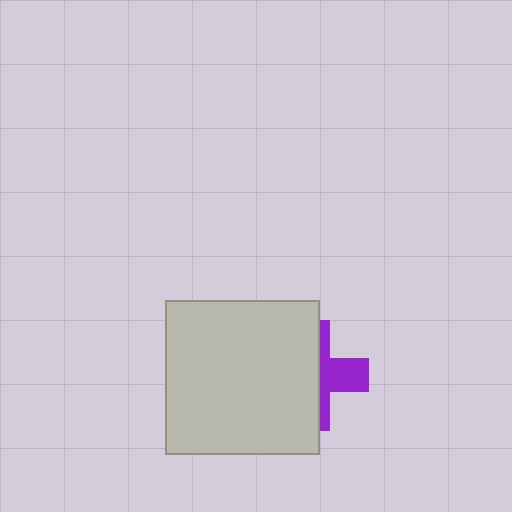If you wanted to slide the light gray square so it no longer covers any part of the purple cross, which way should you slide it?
Slide it left — that is the most direct way to separate the two shapes.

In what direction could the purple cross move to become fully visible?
The purple cross could move right. That would shift it out from behind the light gray square entirely.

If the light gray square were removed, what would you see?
You would see the complete purple cross.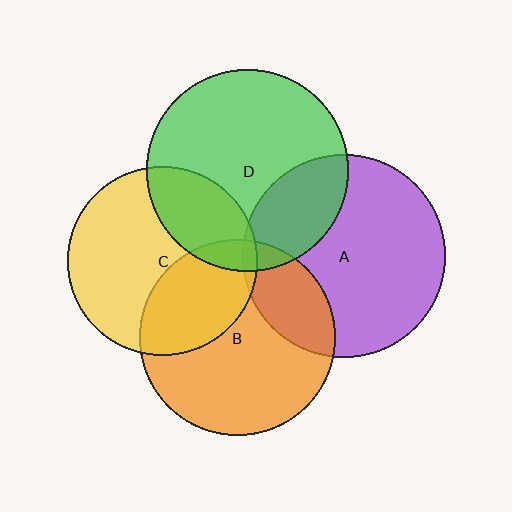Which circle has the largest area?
Circle D (green).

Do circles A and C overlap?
Yes.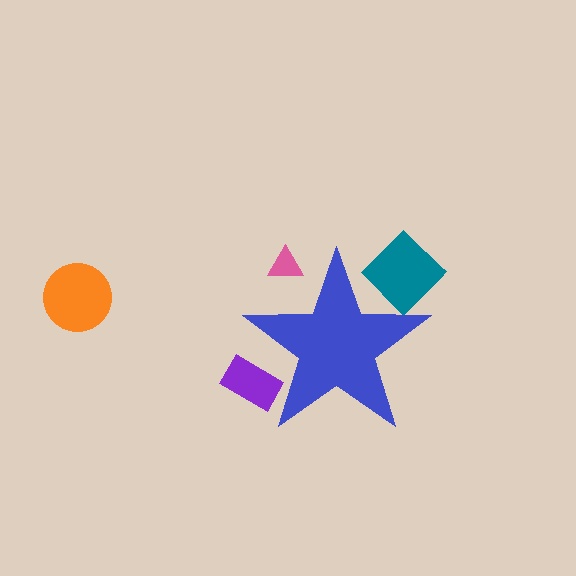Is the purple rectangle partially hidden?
Yes, the purple rectangle is partially hidden behind the blue star.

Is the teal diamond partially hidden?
Yes, the teal diamond is partially hidden behind the blue star.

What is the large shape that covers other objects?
A blue star.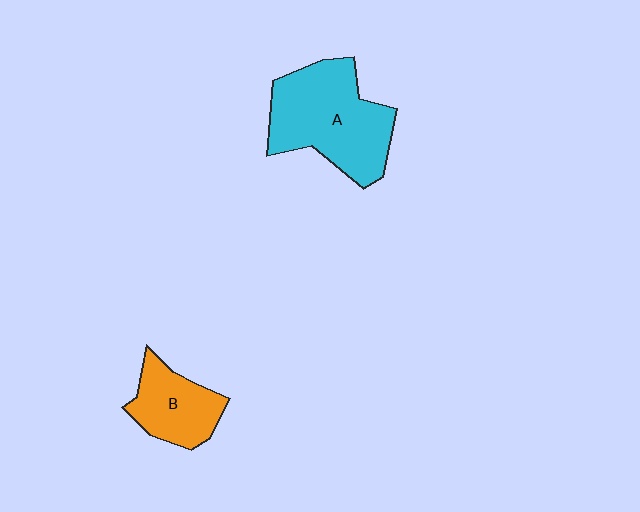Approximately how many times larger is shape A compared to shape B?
Approximately 1.9 times.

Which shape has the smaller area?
Shape B (orange).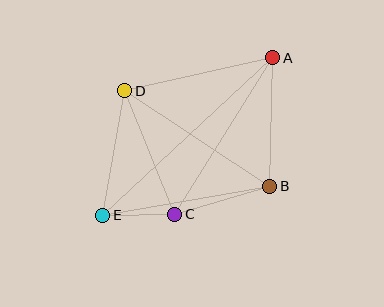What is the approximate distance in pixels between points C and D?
The distance between C and D is approximately 133 pixels.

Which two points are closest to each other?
Points C and E are closest to each other.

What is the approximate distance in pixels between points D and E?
The distance between D and E is approximately 126 pixels.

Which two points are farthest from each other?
Points A and E are farthest from each other.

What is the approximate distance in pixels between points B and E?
The distance between B and E is approximately 169 pixels.